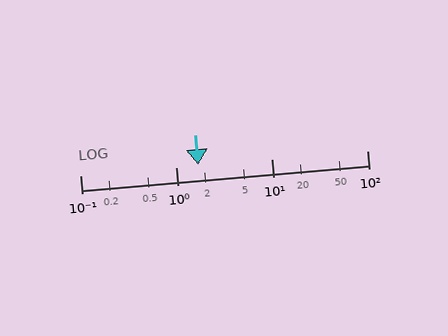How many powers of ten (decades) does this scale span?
The scale spans 3 decades, from 0.1 to 100.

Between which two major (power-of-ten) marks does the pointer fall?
The pointer is between 1 and 10.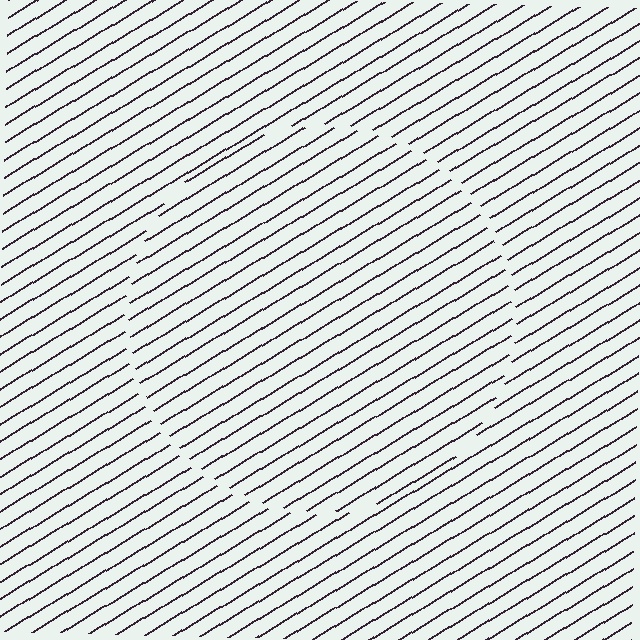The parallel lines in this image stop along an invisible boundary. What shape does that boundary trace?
An illusory circle. The interior of the shape contains the same grating, shifted by half a period — the contour is defined by the phase discontinuity where line-ends from the inner and outer gratings abut.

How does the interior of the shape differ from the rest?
The interior of the shape contains the same grating, shifted by half a period — the contour is defined by the phase discontinuity where line-ends from the inner and outer gratings abut.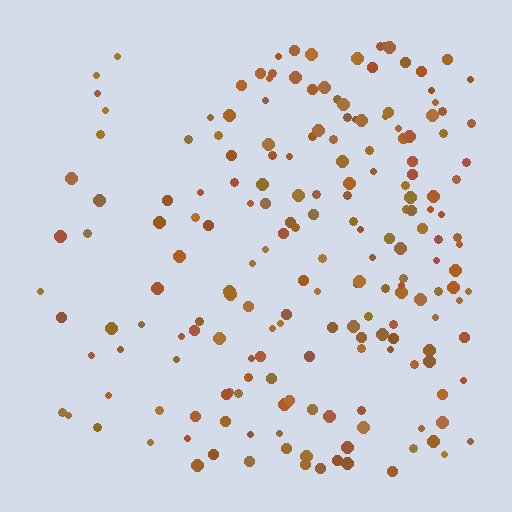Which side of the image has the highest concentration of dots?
The right.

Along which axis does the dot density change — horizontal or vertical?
Horizontal.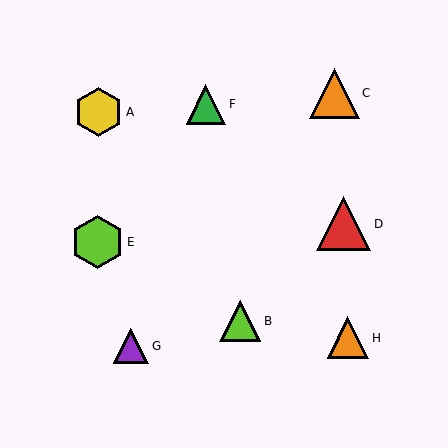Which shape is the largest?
The red triangle (labeled D) is the largest.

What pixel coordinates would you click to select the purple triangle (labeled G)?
Click at (131, 346) to select the purple triangle G.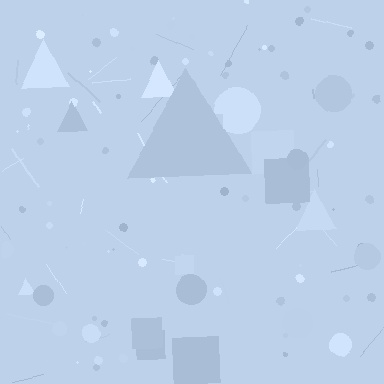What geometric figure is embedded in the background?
A triangle is embedded in the background.